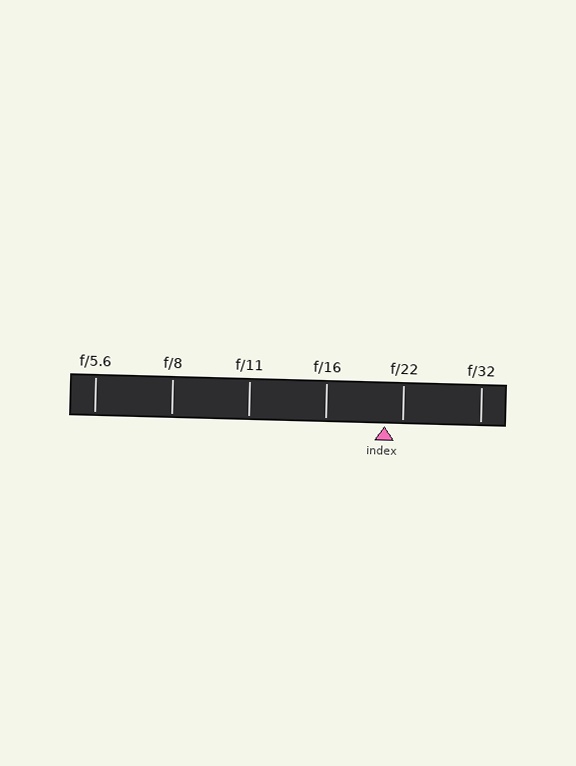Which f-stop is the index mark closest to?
The index mark is closest to f/22.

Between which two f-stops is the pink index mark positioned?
The index mark is between f/16 and f/22.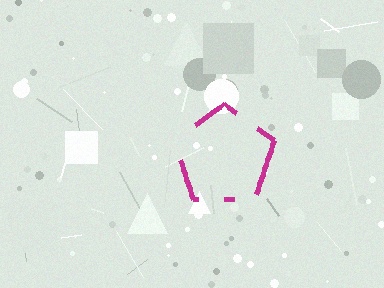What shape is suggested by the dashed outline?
The dashed outline suggests a pentagon.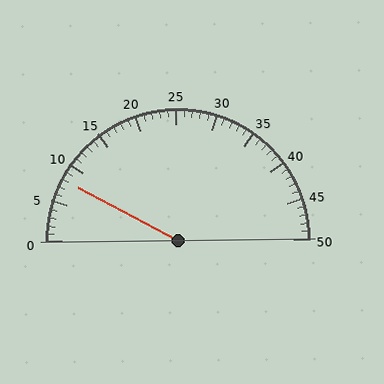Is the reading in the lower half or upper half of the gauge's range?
The reading is in the lower half of the range (0 to 50).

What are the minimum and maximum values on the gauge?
The gauge ranges from 0 to 50.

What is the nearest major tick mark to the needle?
The nearest major tick mark is 10.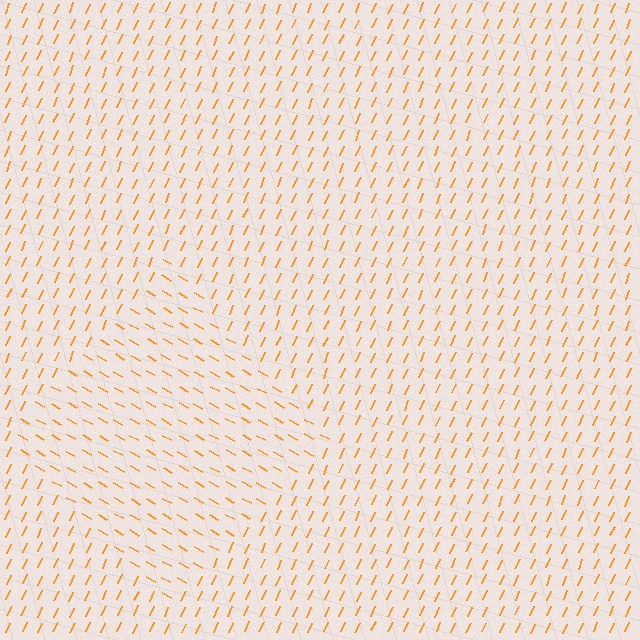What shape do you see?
I see a diamond.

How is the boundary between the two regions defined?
The boundary is defined purely by a change in line orientation (approximately 85 degrees difference). All lines are the same color and thickness.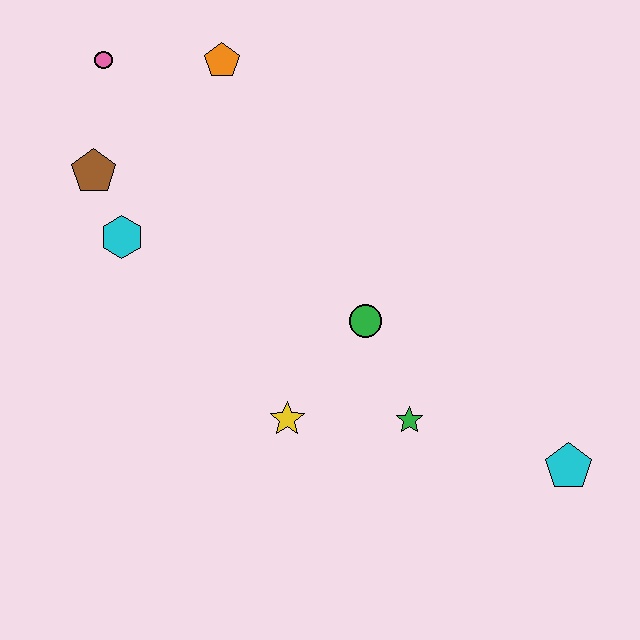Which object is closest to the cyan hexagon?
The brown pentagon is closest to the cyan hexagon.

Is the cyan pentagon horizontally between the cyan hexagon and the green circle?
No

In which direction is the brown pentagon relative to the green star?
The brown pentagon is to the left of the green star.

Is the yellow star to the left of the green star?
Yes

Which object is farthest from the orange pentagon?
The cyan pentagon is farthest from the orange pentagon.